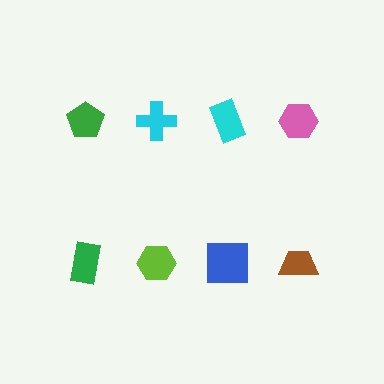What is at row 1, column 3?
A cyan rectangle.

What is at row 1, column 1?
A green pentagon.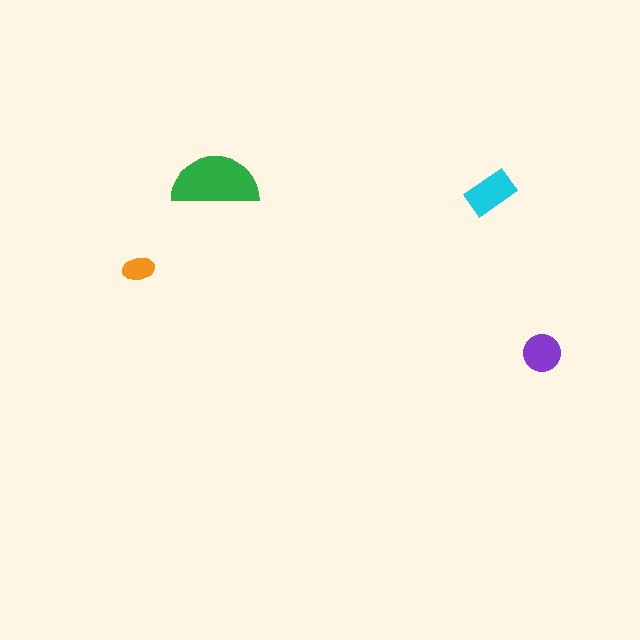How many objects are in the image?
There are 4 objects in the image.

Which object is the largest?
The green semicircle.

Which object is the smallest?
The orange ellipse.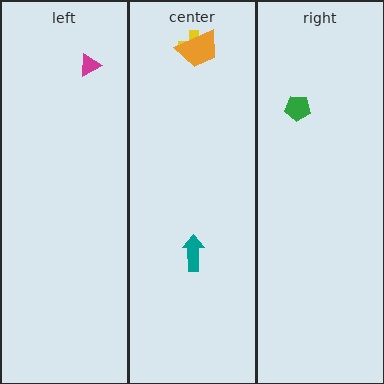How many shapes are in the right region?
1.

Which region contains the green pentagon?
The right region.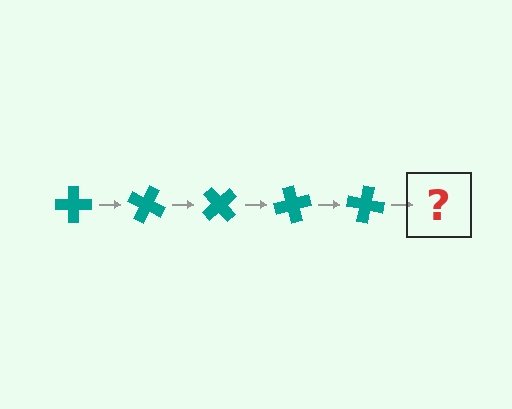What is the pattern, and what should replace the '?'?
The pattern is that the cross rotates 25 degrees each step. The '?' should be a teal cross rotated 125 degrees.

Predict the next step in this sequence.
The next step is a teal cross rotated 125 degrees.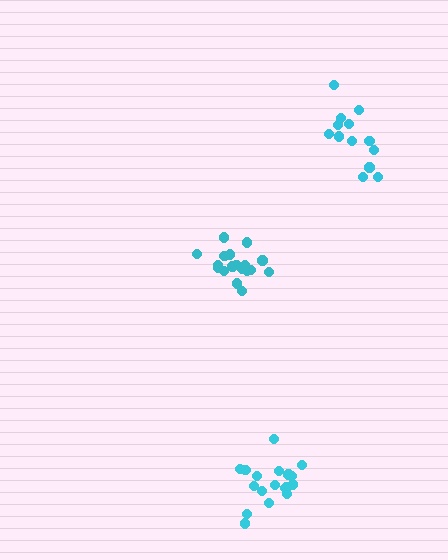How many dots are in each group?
Group 1: 13 dots, Group 2: 18 dots, Group 3: 18 dots (49 total).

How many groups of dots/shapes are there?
There are 3 groups.